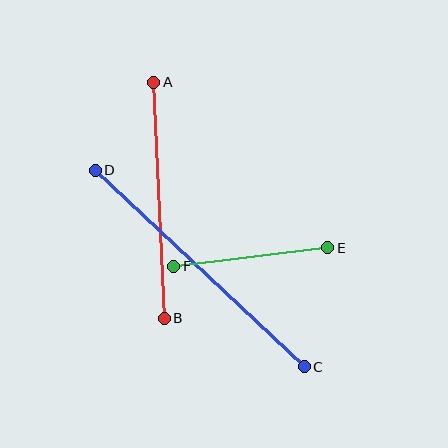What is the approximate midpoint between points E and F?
The midpoint is at approximately (251, 257) pixels.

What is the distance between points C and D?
The distance is approximately 287 pixels.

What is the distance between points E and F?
The distance is approximately 155 pixels.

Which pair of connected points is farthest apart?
Points C and D are farthest apart.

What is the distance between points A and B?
The distance is approximately 236 pixels.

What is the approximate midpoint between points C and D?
The midpoint is at approximately (200, 268) pixels.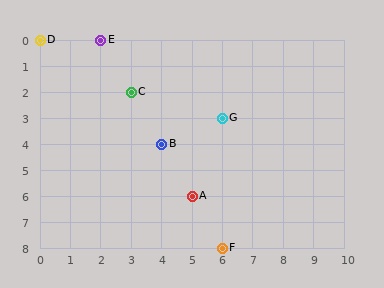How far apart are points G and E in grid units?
Points G and E are 4 columns and 3 rows apart (about 5.0 grid units diagonally).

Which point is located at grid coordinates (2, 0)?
Point E is at (2, 0).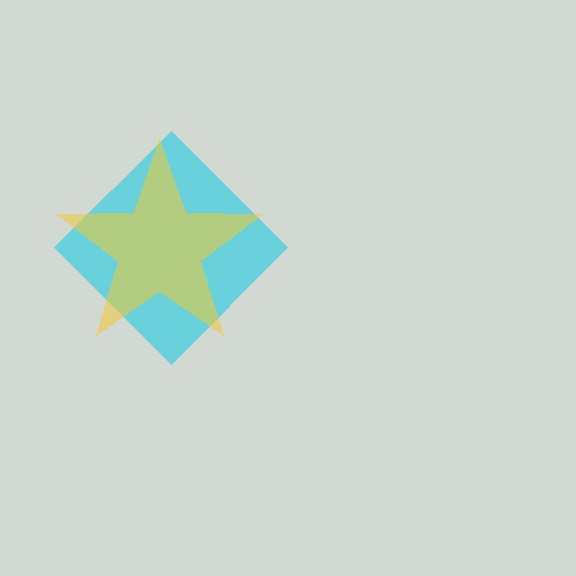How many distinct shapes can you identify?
There are 2 distinct shapes: a cyan diamond, a yellow star.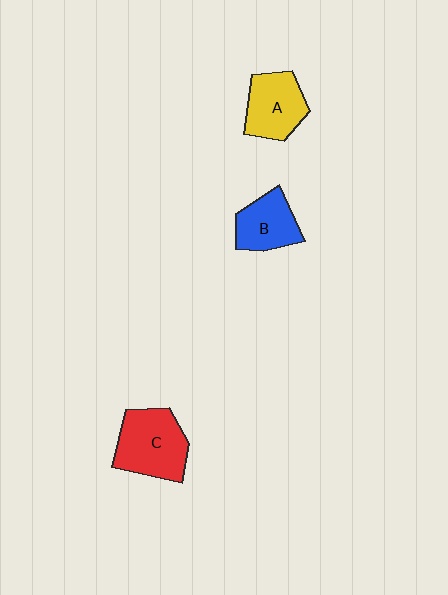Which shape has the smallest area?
Shape B (blue).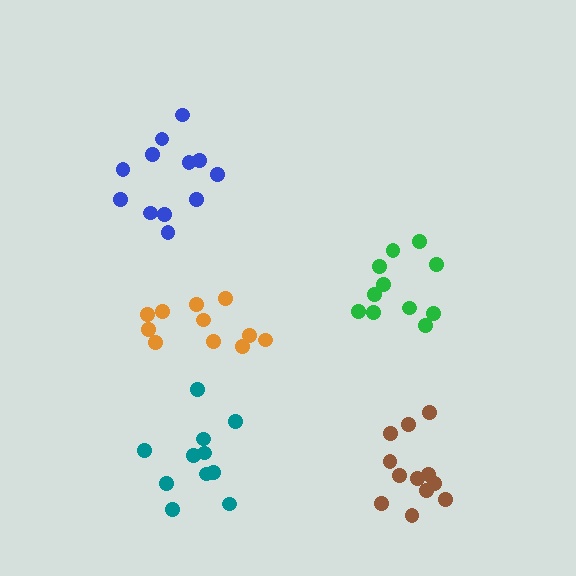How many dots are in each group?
Group 1: 11 dots, Group 2: 11 dots, Group 3: 12 dots, Group 4: 11 dots, Group 5: 12 dots (57 total).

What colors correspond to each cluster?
The clusters are colored: orange, green, blue, teal, brown.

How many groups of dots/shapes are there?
There are 5 groups.